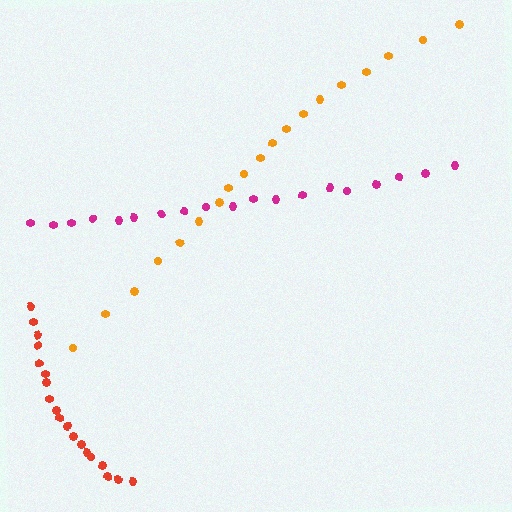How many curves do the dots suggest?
There are 3 distinct paths.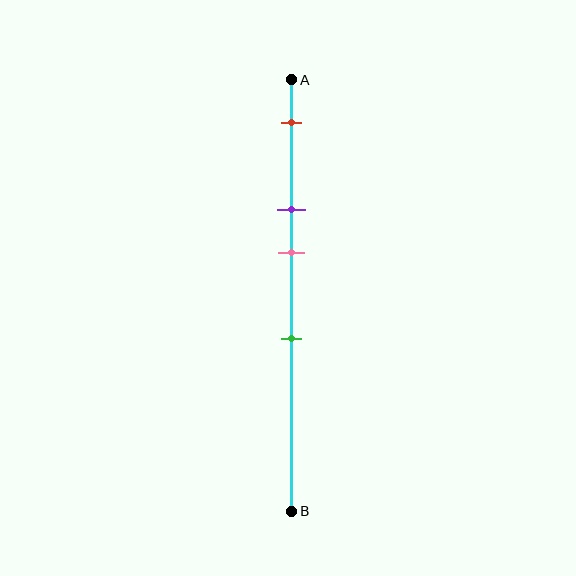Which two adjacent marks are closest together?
The purple and pink marks are the closest adjacent pair.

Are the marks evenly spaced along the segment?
No, the marks are not evenly spaced.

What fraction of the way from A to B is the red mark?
The red mark is approximately 10% (0.1) of the way from A to B.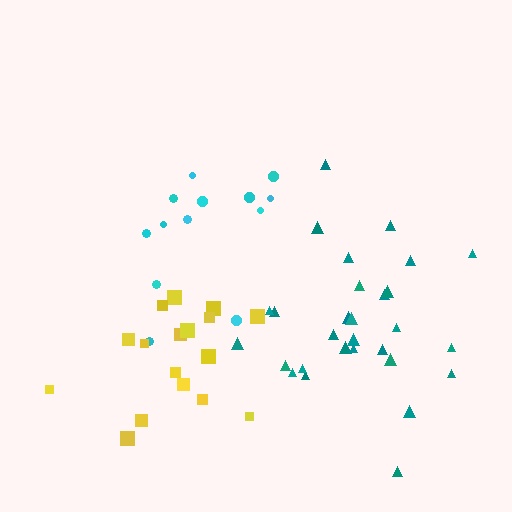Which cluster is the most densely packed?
Teal.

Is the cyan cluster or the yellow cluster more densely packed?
Yellow.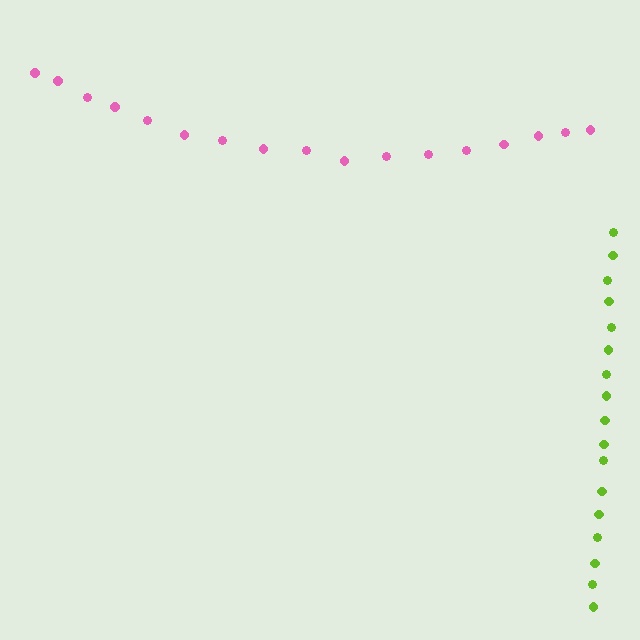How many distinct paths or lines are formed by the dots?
There are 2 distinct paths.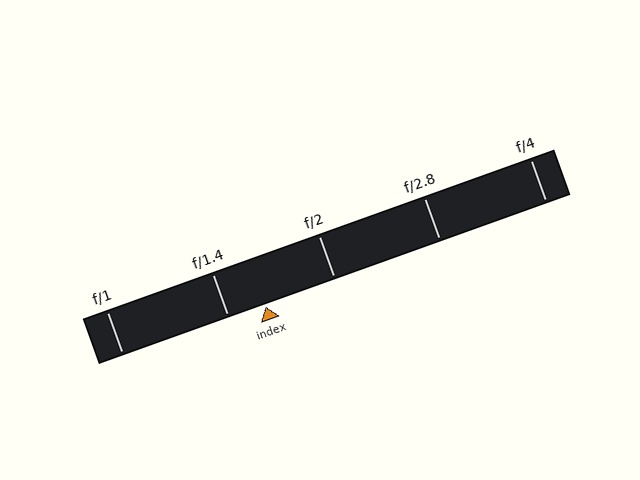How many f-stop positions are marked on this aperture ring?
There are 5 f-stop positions marked.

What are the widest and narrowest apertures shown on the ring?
The widest aperture shown is f/1 and the narrowest is f/4.